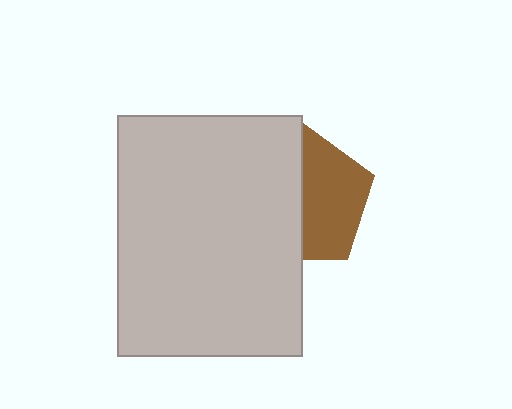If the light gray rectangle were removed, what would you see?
You would see the complete brown pentagon.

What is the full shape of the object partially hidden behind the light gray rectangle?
The partially hidden object is a brown pentagon.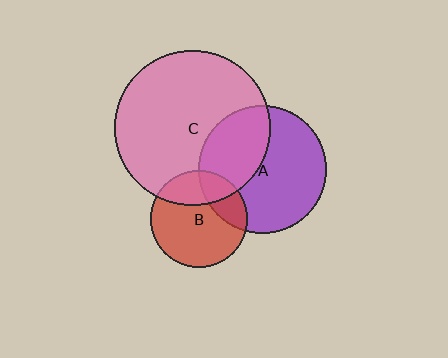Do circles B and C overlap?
Yes.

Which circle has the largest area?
Circle C (pink).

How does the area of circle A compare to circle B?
Approximately 1.8 times.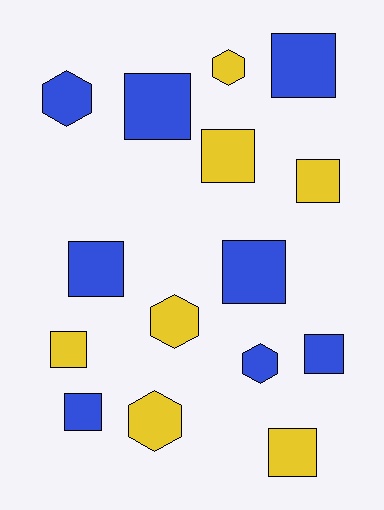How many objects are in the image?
There are 15 objects.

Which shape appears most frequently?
Square, with 10 objects.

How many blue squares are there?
There are 6 blue squares.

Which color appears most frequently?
Blue, with 8 objects.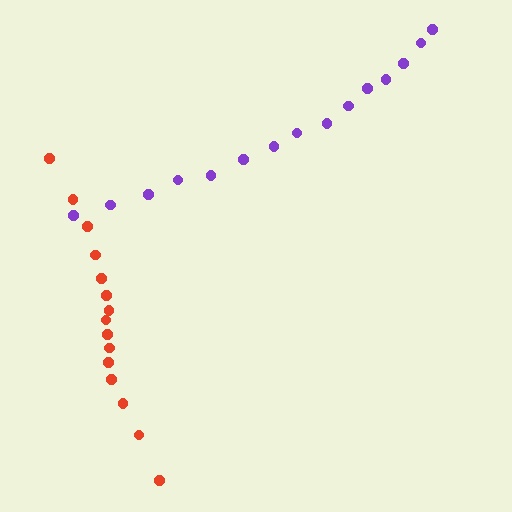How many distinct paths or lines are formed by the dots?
There are 2 distinct paths.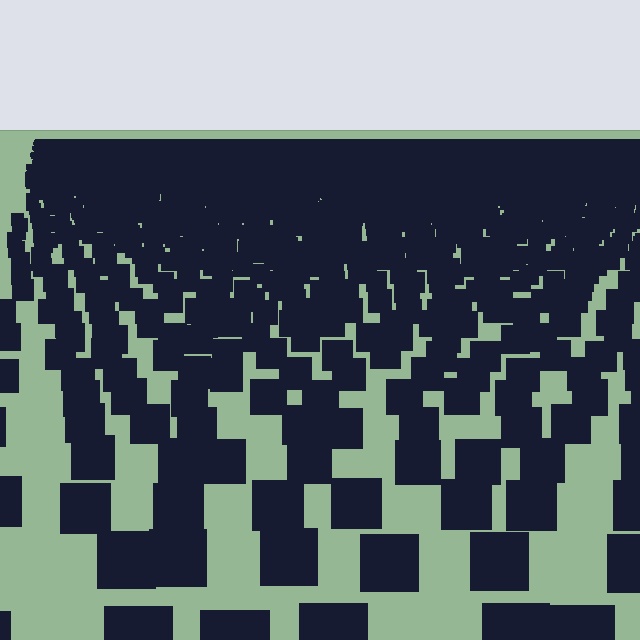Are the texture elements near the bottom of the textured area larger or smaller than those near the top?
Larger. Near the bottom, elements are closer to the viewer and appear at a bigger on-screen size.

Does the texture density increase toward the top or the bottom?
Density increases toward the top.